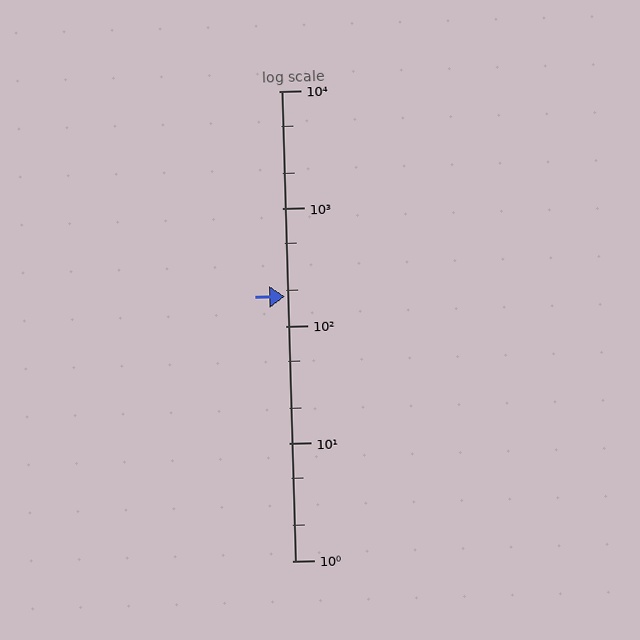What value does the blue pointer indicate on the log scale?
The pointer indicates approximately 180.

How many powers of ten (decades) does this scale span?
The scale spans 4 decades, from 1 to 10000.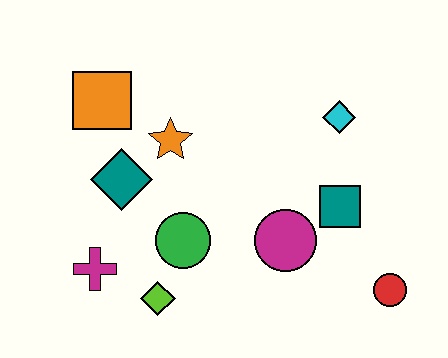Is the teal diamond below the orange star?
Yes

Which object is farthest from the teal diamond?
The red circle is farthest from the teal diamond.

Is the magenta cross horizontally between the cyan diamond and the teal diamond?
No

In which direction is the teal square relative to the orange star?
The teal square is to the right of the orange star.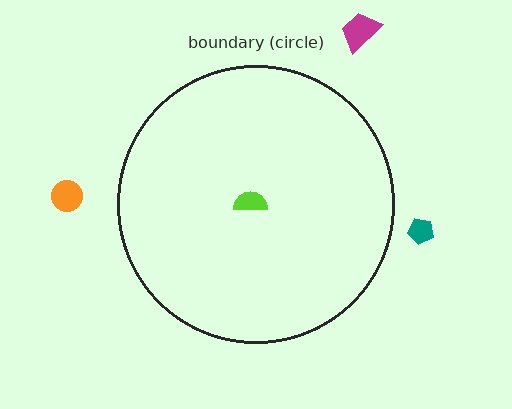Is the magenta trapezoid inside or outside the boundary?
Outside.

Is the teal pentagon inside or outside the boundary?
Outside.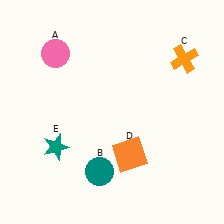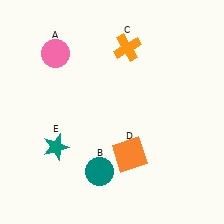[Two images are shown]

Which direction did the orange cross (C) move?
The orange cross (C) moved left.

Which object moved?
The orange cross (C) moved left.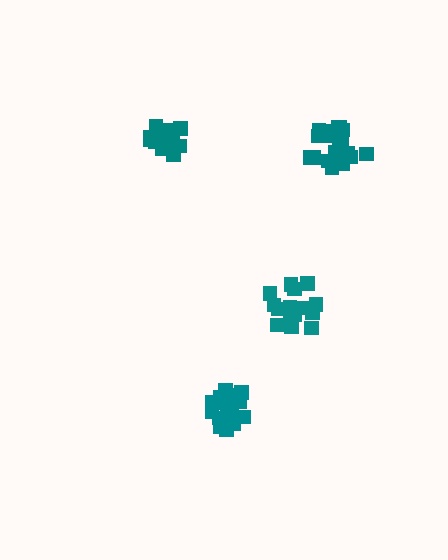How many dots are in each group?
Group 1: 18 dots, Group 2: 16 dots, Group 3: 19 dots, Group 4: 18 dots (71 total).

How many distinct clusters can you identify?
There are 4 distinct clusters.